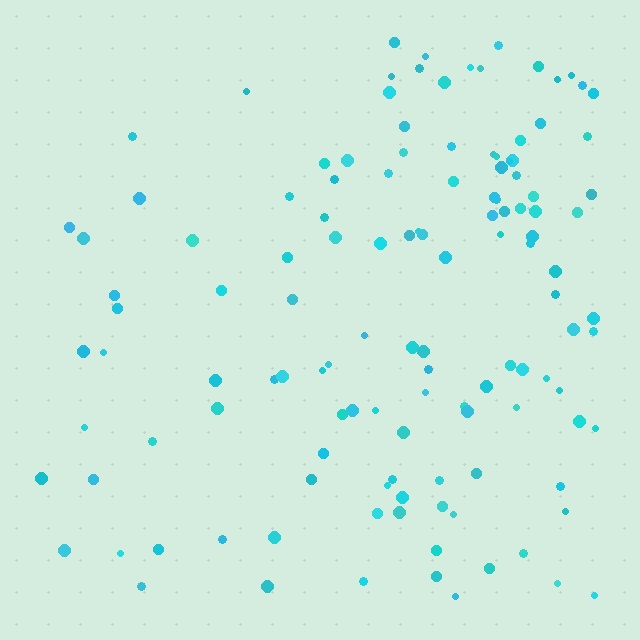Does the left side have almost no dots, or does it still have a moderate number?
Still a moderate number, just noticeably fewer than the right.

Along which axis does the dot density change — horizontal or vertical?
Horizontal.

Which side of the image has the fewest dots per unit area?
The left.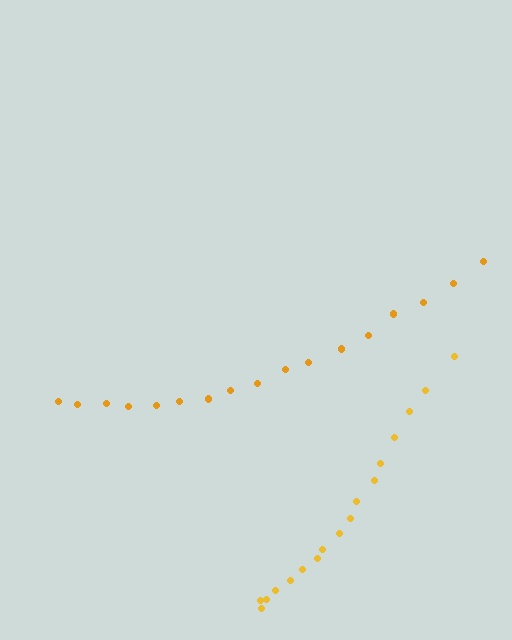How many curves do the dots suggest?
There are 2 distinct paths.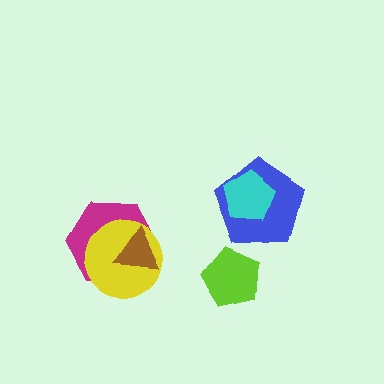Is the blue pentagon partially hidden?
Yes, it is partially covered by another shape.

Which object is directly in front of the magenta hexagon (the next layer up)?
The yellow circle is directly in front of the magenta hexagon.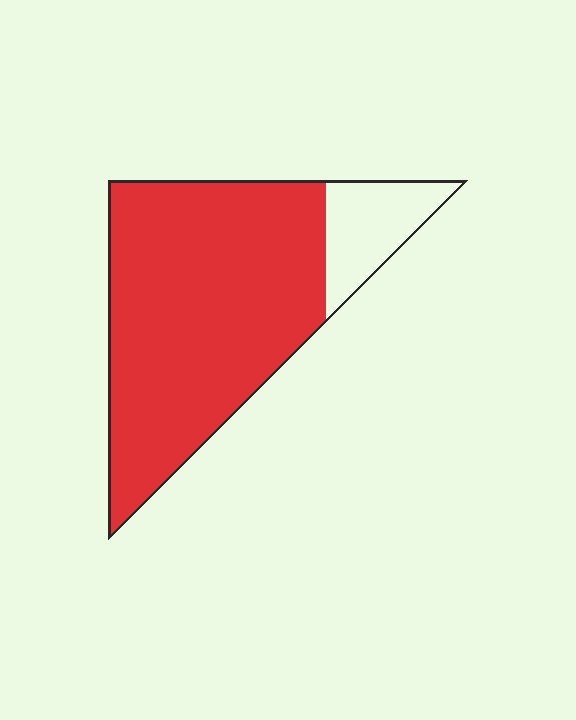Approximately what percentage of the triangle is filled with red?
Approximately 85%.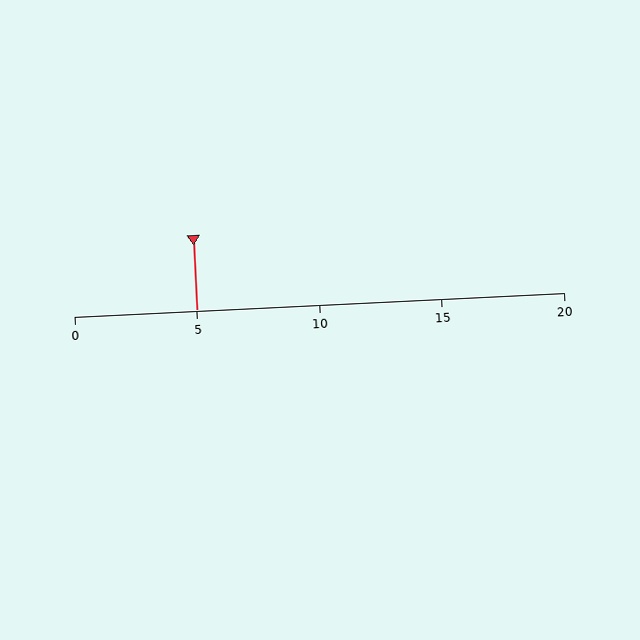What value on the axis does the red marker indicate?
The marker indicates approximately 5.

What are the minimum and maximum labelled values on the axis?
The axis runs from 0 to 20.